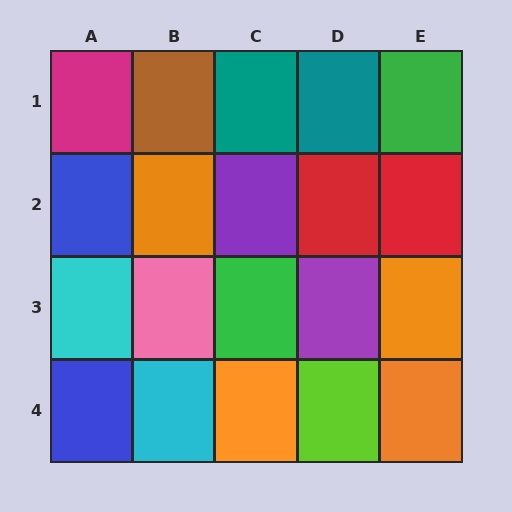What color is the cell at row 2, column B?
Orange.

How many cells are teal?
2 cells are teal.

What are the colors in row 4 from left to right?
Blue, cyan, orange, lime, orange.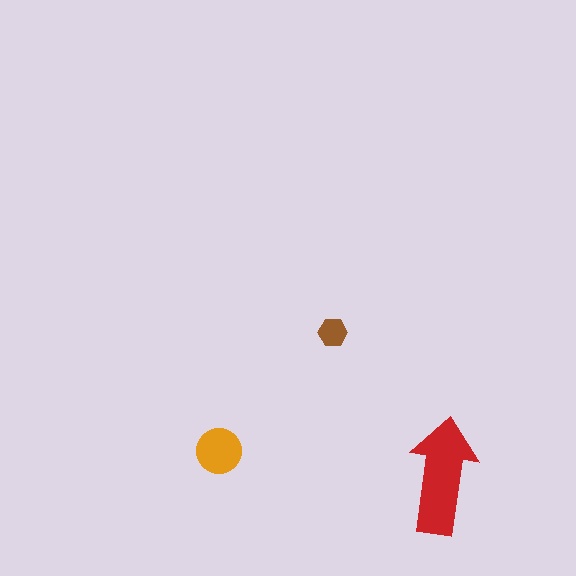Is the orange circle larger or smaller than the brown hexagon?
Larger.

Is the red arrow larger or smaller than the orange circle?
Larger.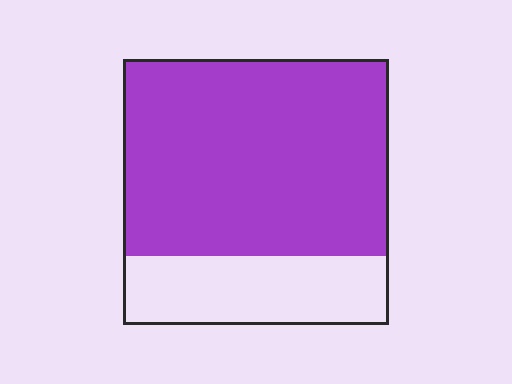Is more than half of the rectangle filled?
Yes.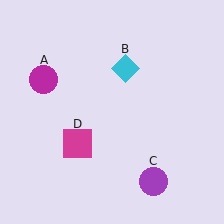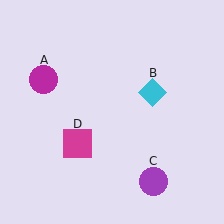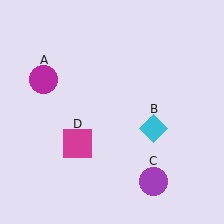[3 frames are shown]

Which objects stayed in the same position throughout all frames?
Magenta circle (object A) and purple circle (object C) and magenta square (object D) remained stationary.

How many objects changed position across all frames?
1 object changed position: cyan diamond (object B).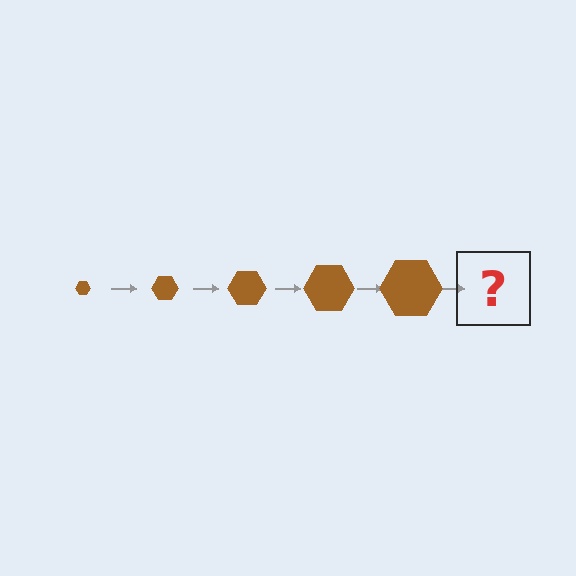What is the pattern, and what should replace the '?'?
The pattern is that the hexagon gets progressively larger each step. The '?' should be a brown hexagon, larger than the previous one.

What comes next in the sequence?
The next element should be a brown hexagon, larger than the previous one.